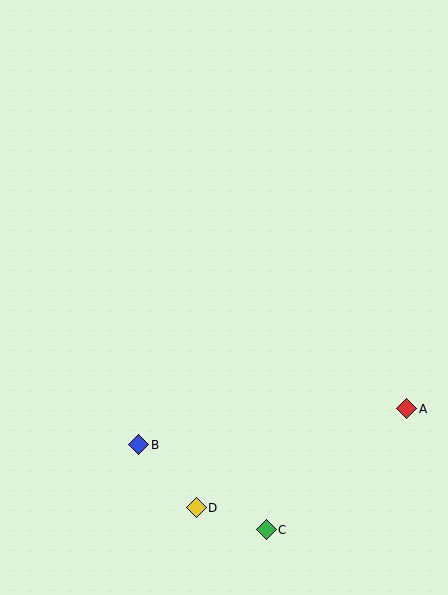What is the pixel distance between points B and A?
The distance between B and A is 270 pixels.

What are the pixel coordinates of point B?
Point B is at (139, 445).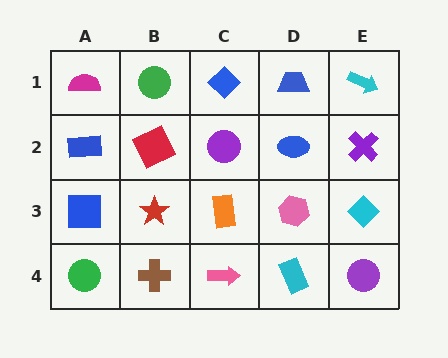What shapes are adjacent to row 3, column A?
A blue rectangle (row 2, column A), a green circle (row 4, column A), a red star (row 3, column B).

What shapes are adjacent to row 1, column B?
A red square (row 2, column B), a magenta semicircle (row 1, column A), a blue diamond (row 1, column C).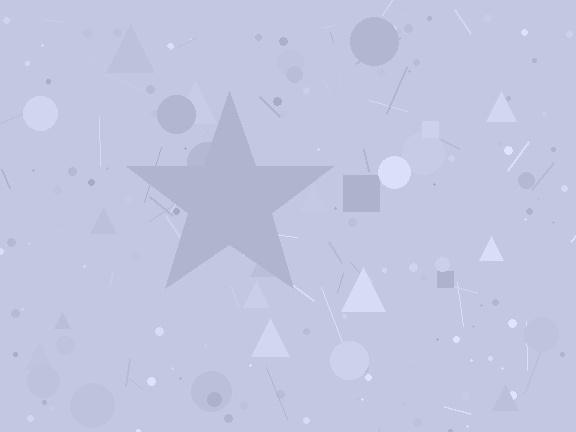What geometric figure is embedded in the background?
A star is embedded in the background.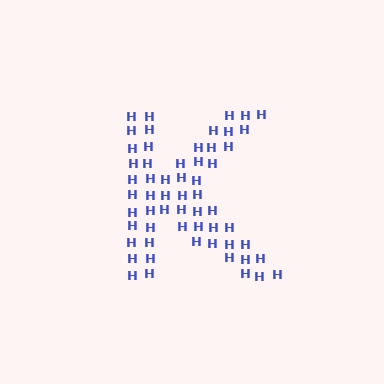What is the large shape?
The large shape is the letter K.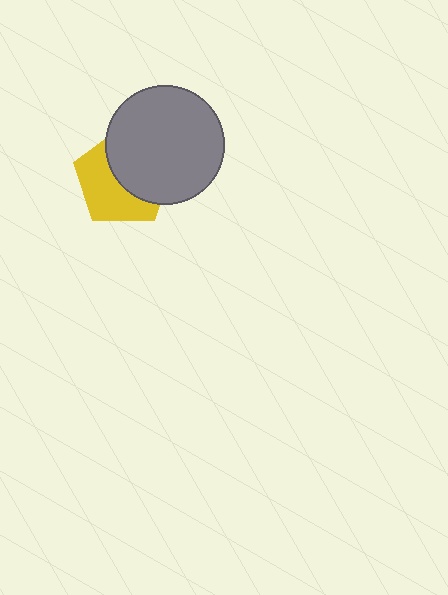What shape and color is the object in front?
The object in front is a gray circle.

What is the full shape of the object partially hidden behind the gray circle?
The partially hidden object is a yellow pentagon.